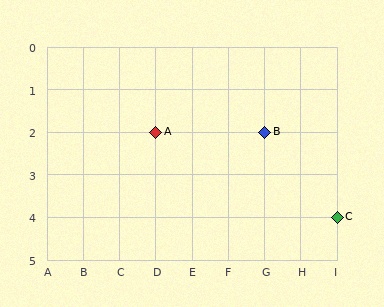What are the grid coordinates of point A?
Point A is at grid coordinates (D, 2).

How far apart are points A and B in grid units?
Points A and B are 3 columns apart.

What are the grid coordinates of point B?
Point B is at grid coordinates (G, 2).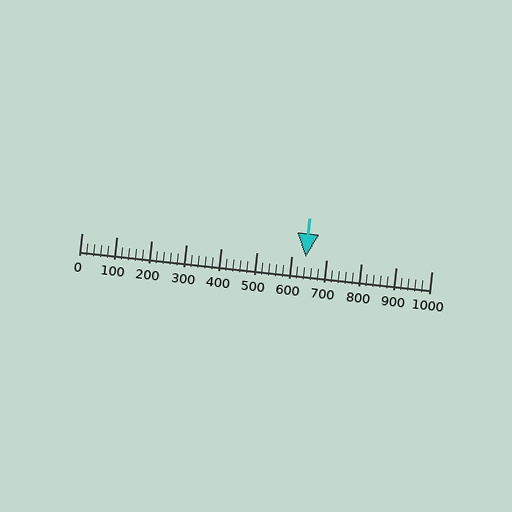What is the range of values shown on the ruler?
The ruler shows values from 0 to 1000.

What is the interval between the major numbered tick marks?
The major tick marks are spaced 100 units apart.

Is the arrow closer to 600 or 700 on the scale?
The arrow is closer to 600.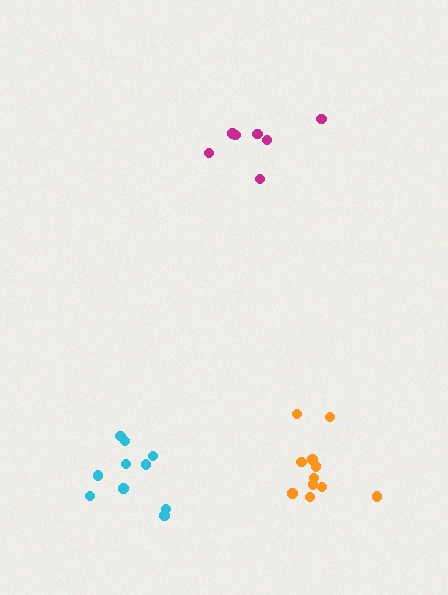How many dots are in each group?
Group 1: 7 dots, Group 2: 11 dots, Group 3: 10 dots (28 total).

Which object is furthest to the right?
The orange cluster is rightmost.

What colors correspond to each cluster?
The clusters are colored: magenta, orange, cyan.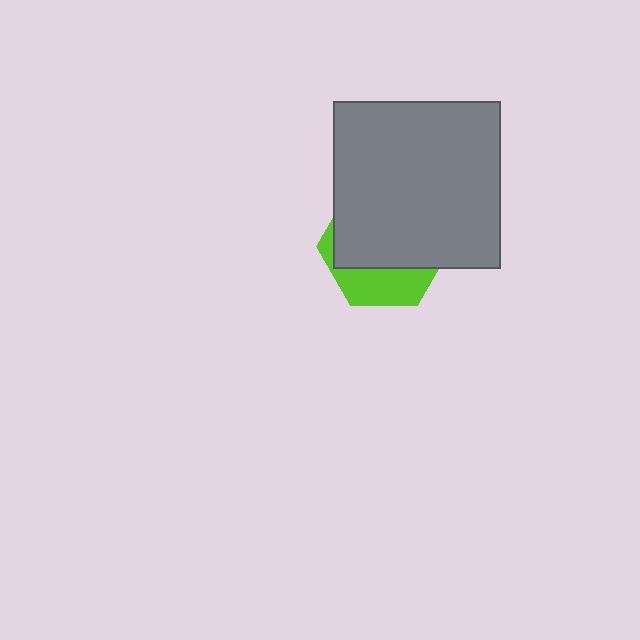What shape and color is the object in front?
The object in front is a gray square.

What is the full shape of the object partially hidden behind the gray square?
The partially hidden object is a lime hexagon.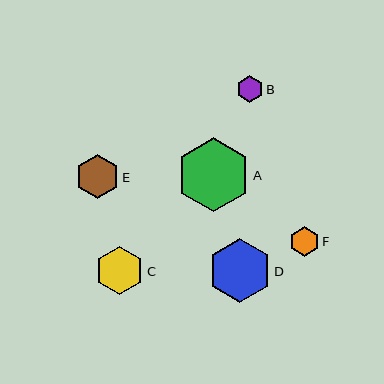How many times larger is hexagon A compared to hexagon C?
Hexagon A is approximately 1.5 times the size of hexagon C.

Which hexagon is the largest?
Hexagon A is the largest with a size of approximately 74 pixels.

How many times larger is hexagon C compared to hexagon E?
Hexagon C is approximately 1.1 times the size of hexagon E.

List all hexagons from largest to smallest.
From largest to smallest: A, D, C, E, F, B.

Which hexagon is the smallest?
Hexagon B is the smallest with a size of approximately 27 pixels.